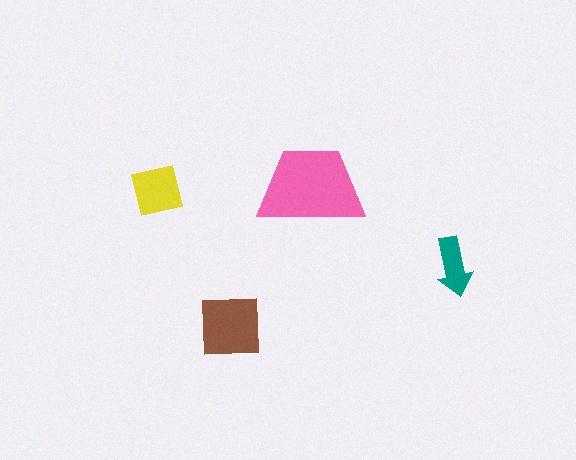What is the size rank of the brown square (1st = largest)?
2nd.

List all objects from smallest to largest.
The teal arrow, the yellow square, the brown square, the pink trapezoid.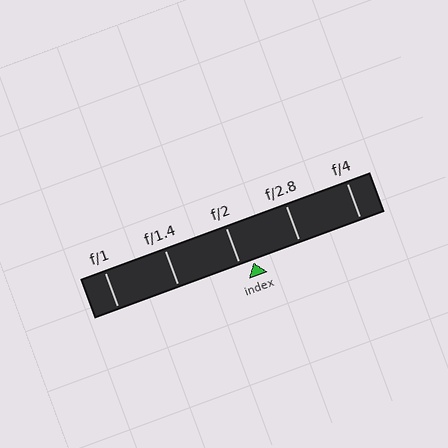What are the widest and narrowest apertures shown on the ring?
The widest aperture shown is f/1 and the narrowest is f/4.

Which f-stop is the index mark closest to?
The index mark is closest to f/2.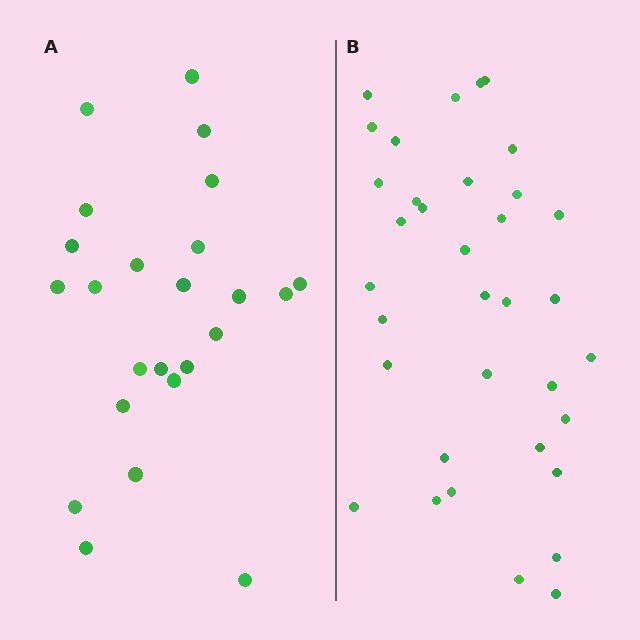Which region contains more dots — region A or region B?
Region B (the right region) has more dots.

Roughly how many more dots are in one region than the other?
Region B has roughly 12 or so more dots than region A.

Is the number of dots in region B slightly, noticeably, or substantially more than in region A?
Region B has substantially more. The ratio is roughly 1.5 to 1.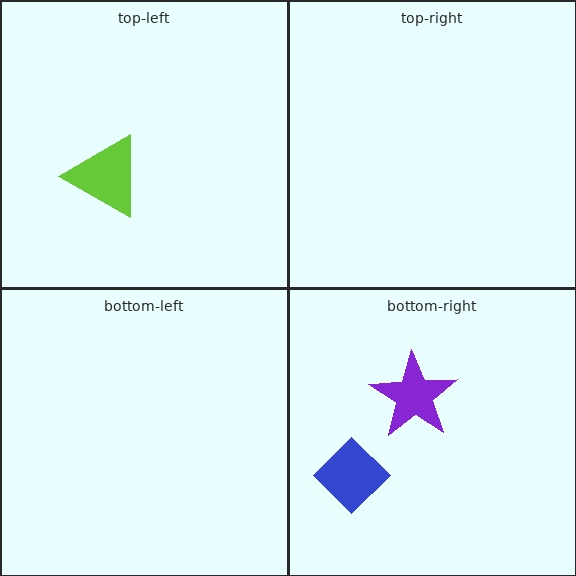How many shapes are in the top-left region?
1.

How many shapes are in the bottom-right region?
2.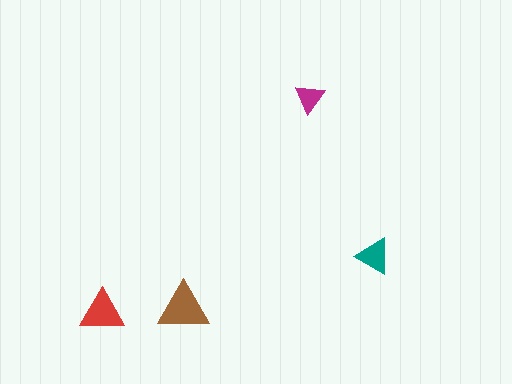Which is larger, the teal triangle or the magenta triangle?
The teal one.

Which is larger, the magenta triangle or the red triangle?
The red one.